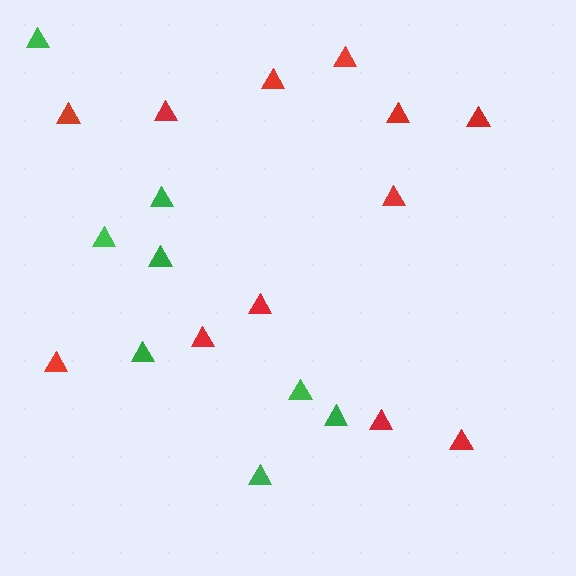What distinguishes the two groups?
There are 2 groups: one group of red triangles (12) and one group of green triangles (8).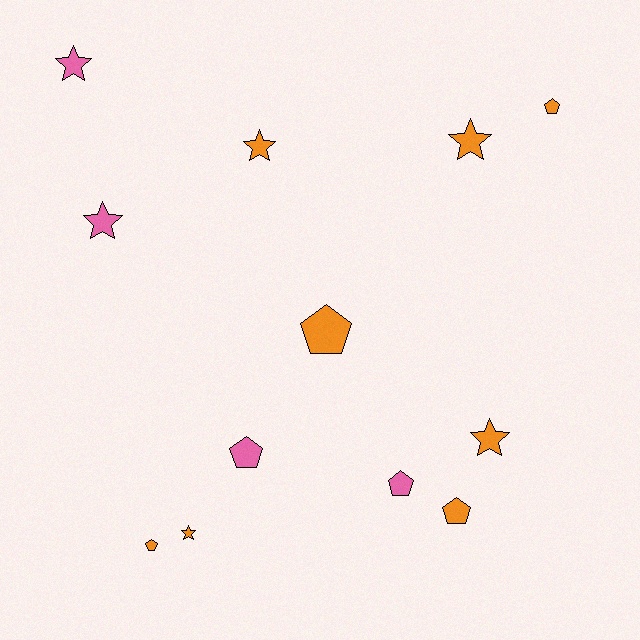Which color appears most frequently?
Orange, with 8 objects.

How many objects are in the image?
There are 12 objects.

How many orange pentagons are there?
There are 4 orange pentagons.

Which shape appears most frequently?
Pentagon, with 6 objects.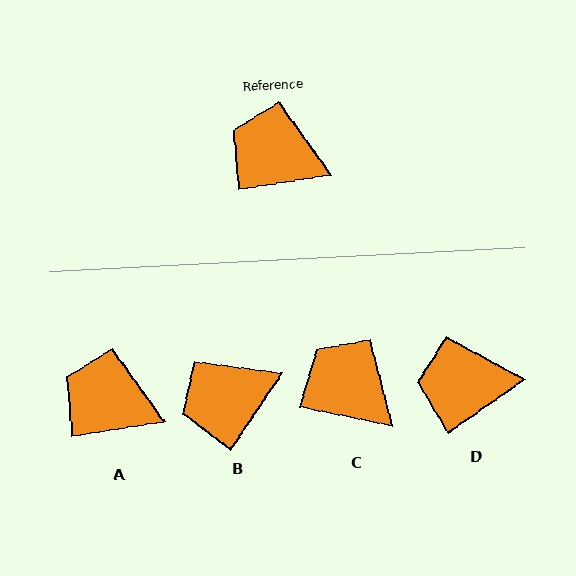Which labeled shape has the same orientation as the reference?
A.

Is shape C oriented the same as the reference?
No, it is off by about 21 degrees.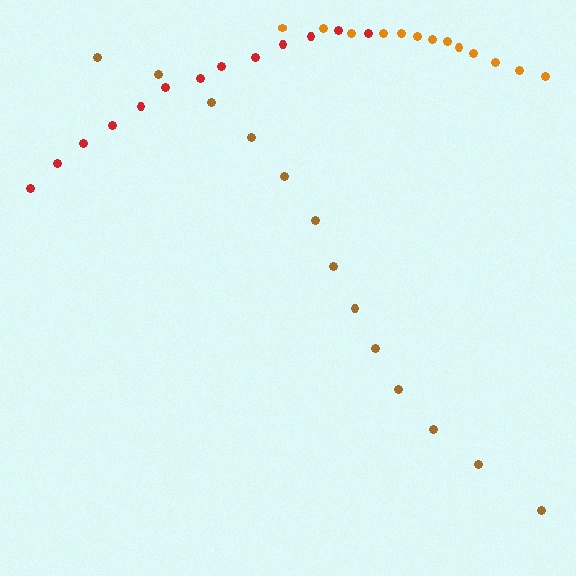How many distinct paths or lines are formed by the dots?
There are 3 distinct paths.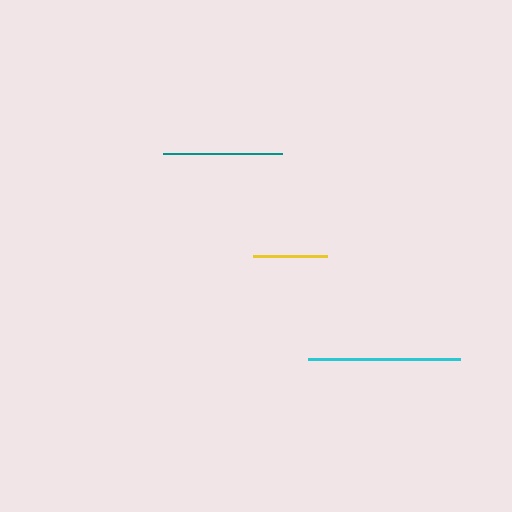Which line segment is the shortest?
The yellow line is the shortest at approximately 74 pixels.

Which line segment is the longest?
The cyan line is the longest at approximately 152 pixels.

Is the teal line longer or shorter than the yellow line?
The teal line is longer than the yellow line.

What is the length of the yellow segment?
The yellow segment is approximately 74 pixels long.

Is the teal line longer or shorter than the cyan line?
The cyan line is longer than the teal line.